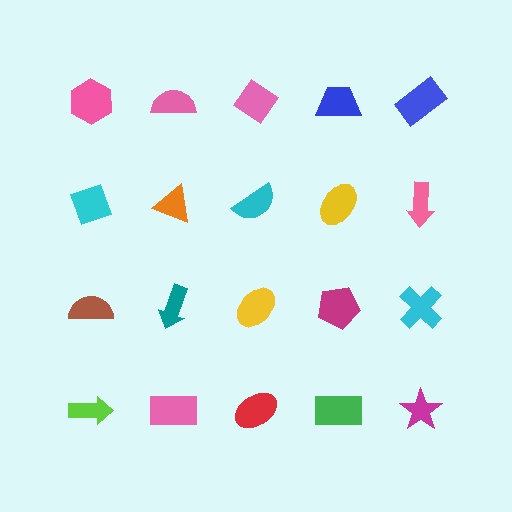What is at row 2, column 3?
A cyan semicircle.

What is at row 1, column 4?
A blue trapezoid.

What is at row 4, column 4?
A green rectangle.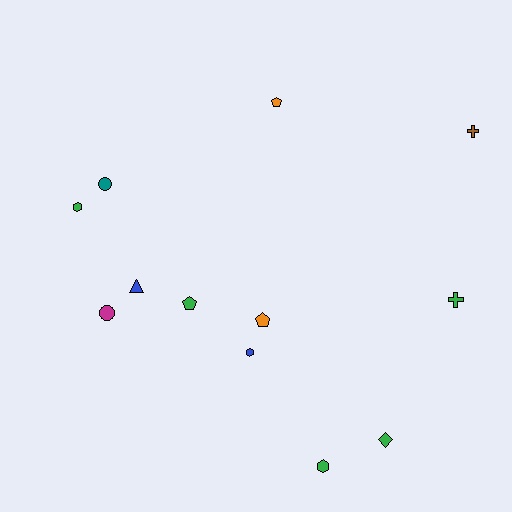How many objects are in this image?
There are 12 objects.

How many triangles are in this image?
There is 1 triangle.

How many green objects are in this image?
There are 5 green objects.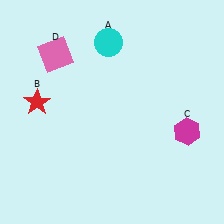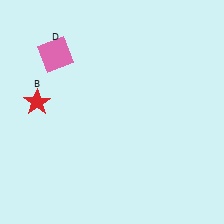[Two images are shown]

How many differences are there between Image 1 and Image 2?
There are 2 differences between the two images.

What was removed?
The cyan circle (A), the magenta hexagon (C) were removed in Image 2.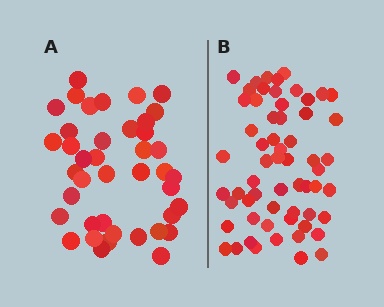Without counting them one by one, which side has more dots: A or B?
Region B (the right region) has more dots.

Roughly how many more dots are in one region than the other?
Region B has approximately 20 more dots than region A.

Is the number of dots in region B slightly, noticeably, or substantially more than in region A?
Region B has substantially more. The ratio is roughly 1.5 to 1.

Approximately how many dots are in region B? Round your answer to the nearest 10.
About 60 dots.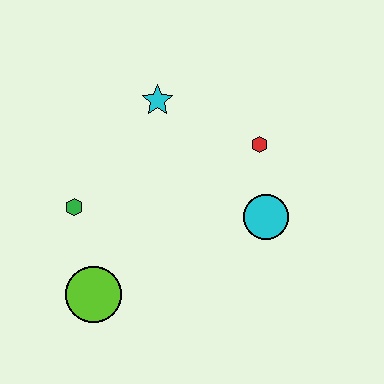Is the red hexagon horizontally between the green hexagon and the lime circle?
No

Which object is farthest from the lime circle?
The red hexagon is farthest from the lime circle.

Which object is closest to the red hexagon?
The cyan circle is closest to the red hexagon.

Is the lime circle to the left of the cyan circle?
Yes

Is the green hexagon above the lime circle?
Yes